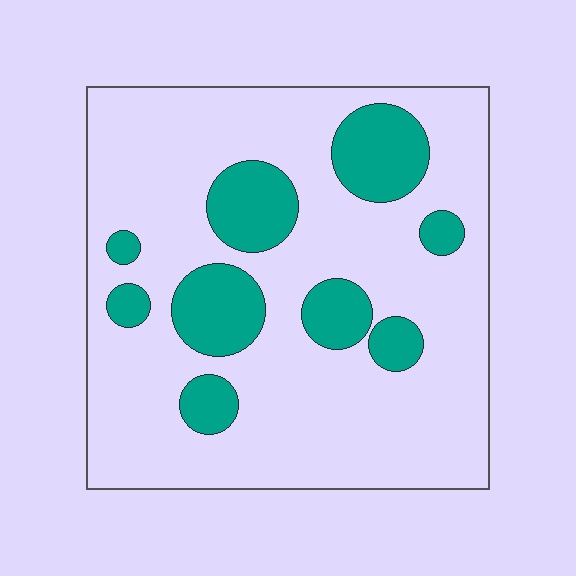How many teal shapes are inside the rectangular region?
9.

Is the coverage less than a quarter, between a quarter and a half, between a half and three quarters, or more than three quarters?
Less than a quarter.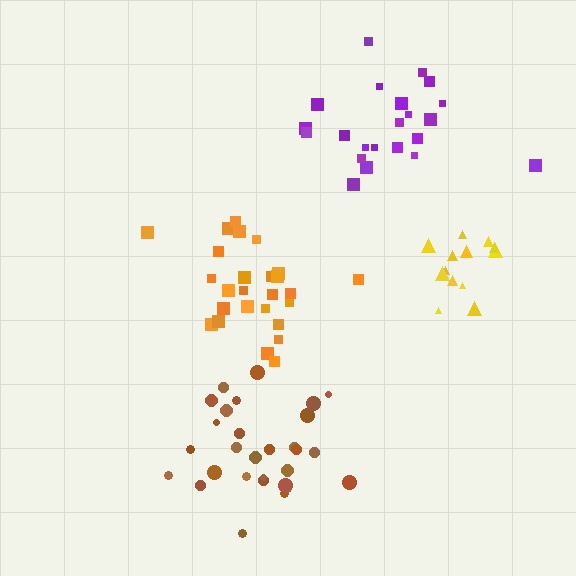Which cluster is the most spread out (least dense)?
Yellow.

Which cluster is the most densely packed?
Brown.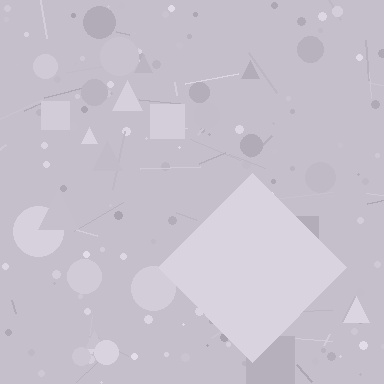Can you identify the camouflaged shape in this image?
The camouflaged shape is a diamond.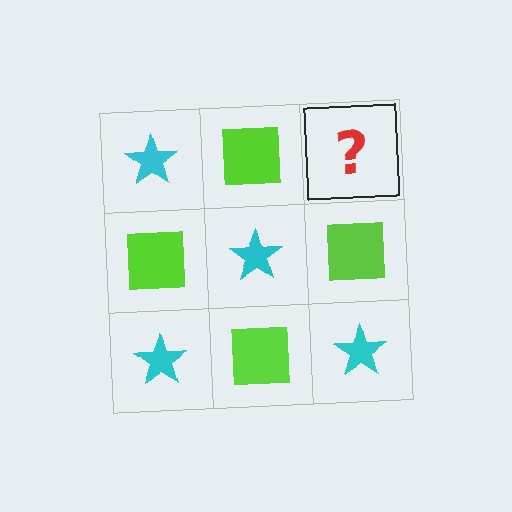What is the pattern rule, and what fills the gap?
The rule is that it alternates cyan star and lime square in a checkerboard pattern. The gap should be filled with a cyan star.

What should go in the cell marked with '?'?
The missing cell should contain a cyan star.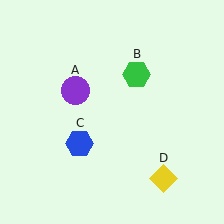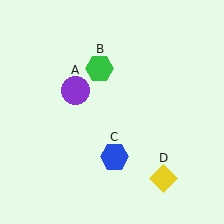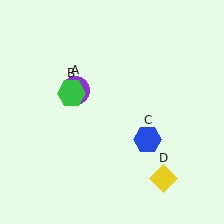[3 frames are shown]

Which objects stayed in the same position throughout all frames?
Purple circle (object A) and yellow diamond (object D) remained stationary.